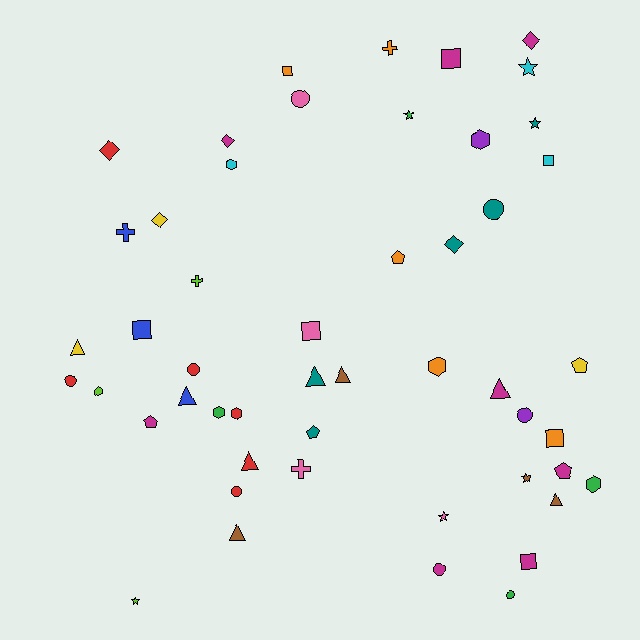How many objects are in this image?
There are 50 objects.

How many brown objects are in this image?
There are 4 brown objects.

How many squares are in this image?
There are 7 squares.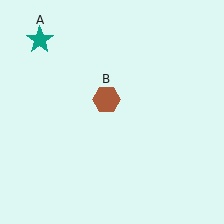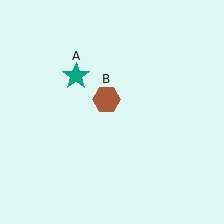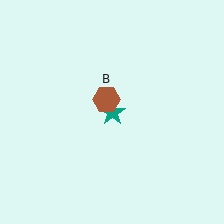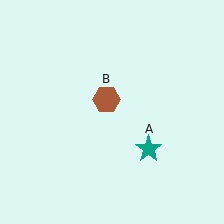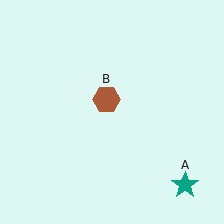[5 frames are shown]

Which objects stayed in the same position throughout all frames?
Brown hexagon (object B) remained stationary.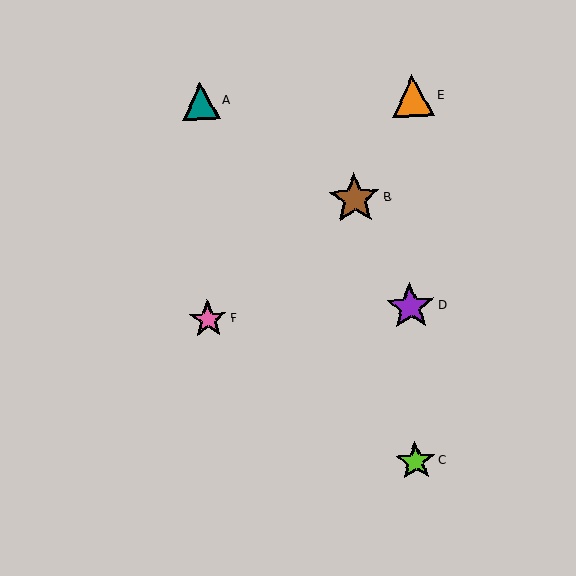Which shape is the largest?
The brown star (labeled B) is the largest.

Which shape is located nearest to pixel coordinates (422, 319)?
The purple star (labeled D) at (410, 307) is nearest to that location.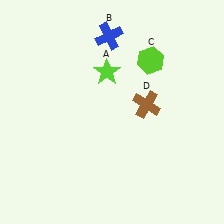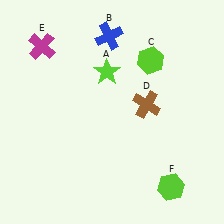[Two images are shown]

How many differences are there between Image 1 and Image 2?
There are 2 differences between the two images.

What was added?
A magenta cross (E), a lime hexagon (F) were added in Image 2.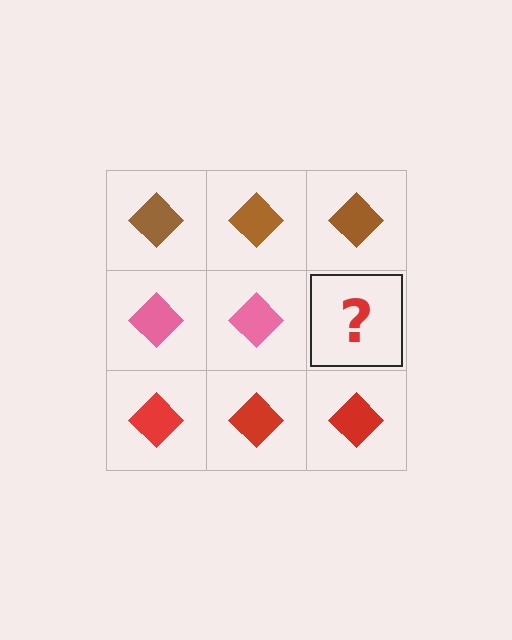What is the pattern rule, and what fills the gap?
The rule is that each row has a consistent color. The gap should be filled with a pink diamond.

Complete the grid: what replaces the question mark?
The question mark should be replaced with a pink diamond.